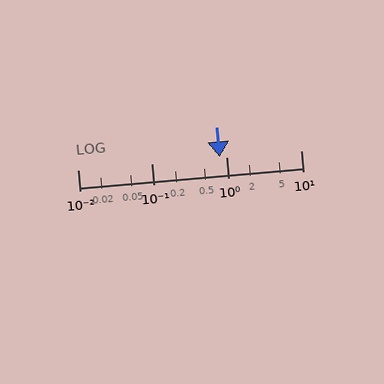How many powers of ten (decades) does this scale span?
The scale spans 3 decades, from 0.01 to 10.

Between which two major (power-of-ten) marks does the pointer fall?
The pointer is between 0.1 and 1.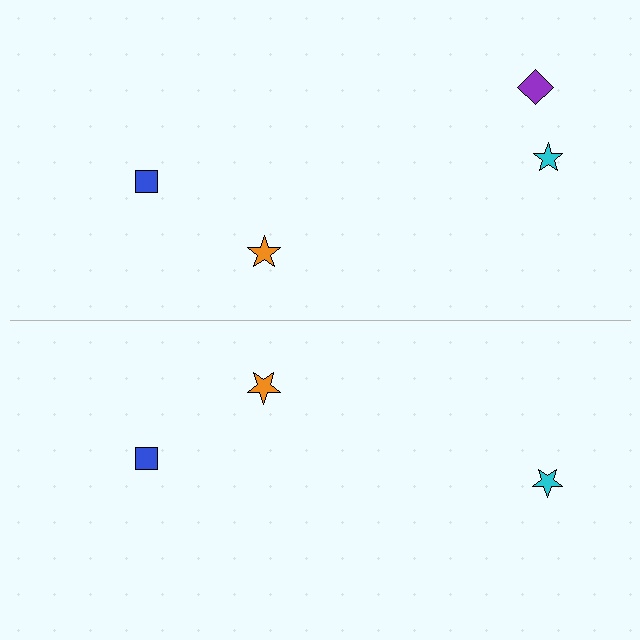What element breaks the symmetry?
A purple diamond is missing from the bottom side.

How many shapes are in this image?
There are 7 shapes in this image.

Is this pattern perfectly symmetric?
No, the pattern is not perfectly symmetric. A purple diamond is missing from the bottom side.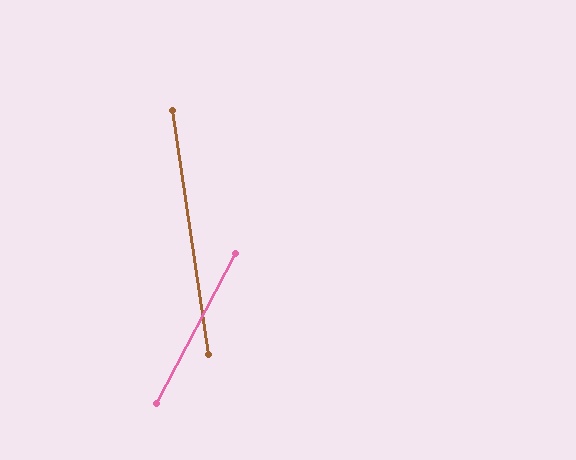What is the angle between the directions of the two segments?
Approximately 36 degrees.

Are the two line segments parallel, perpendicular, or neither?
Neither parallel nor perpendicular — they differ by about 36°.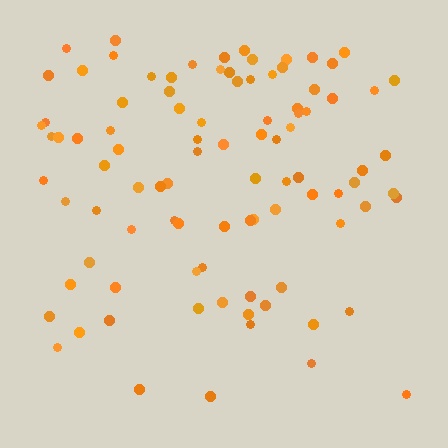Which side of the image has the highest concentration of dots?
The top.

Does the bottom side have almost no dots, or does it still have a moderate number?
Still a moderate number, just noticeably fewer than the top.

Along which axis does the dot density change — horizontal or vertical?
Vertical.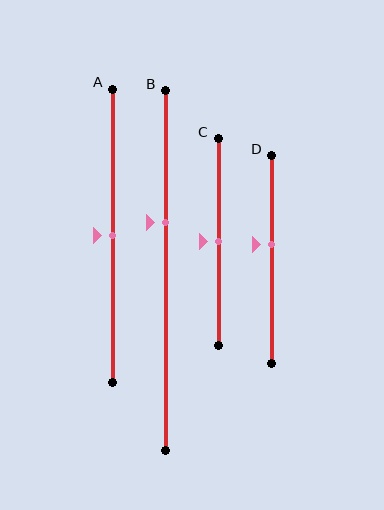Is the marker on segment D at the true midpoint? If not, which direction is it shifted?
No, the marker on segment D is shifted upward by about 7% of the segment length.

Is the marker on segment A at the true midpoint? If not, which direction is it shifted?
Yes, the marker on segment A is at the true midpoint.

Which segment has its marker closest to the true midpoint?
Segment A has its marker closest to the true midpoint.